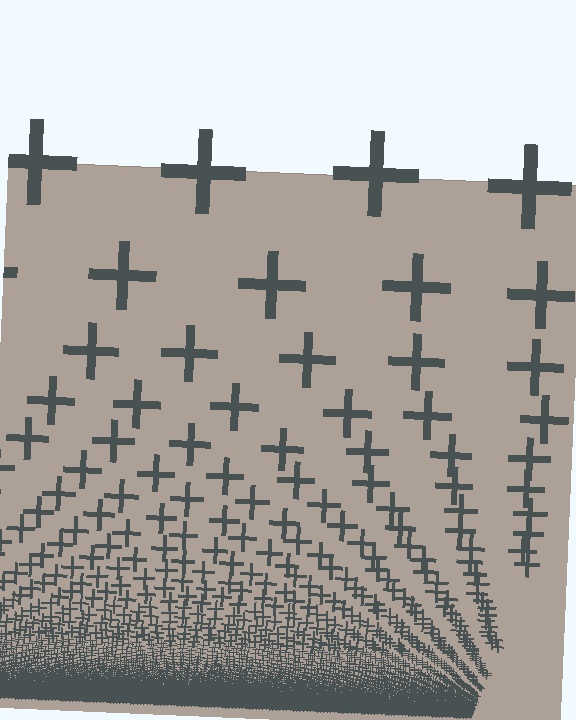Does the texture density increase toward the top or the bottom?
Density increases toward the bottom.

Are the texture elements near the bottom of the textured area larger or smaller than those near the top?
Smaller. The gradient is inverted — elements near the bottom are smaller and denser.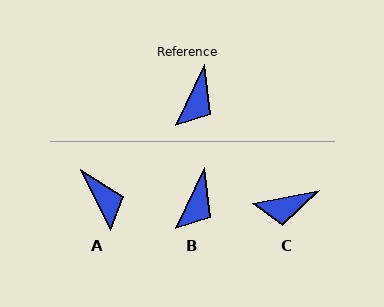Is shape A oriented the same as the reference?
No, it is off by about 52 degrees.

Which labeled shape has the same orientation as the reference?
B.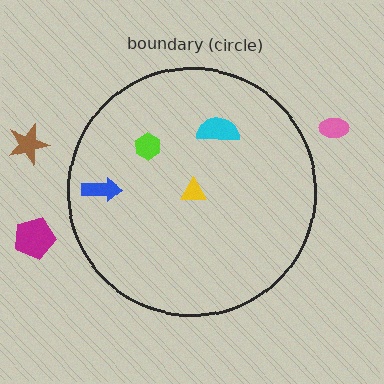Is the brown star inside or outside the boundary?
Outside.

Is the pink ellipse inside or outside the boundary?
Outside.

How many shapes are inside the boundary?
4 inside, 3 outside.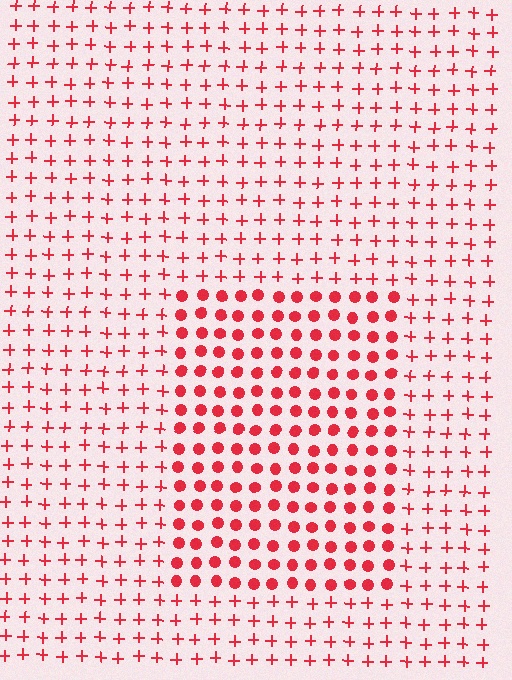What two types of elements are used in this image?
The image uses circles inside the rectangle region and plus signs outside it.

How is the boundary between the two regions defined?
The boundary is defined by a change in element shape: circles inside vs. plus signs outside. All elements share the same color and spacing.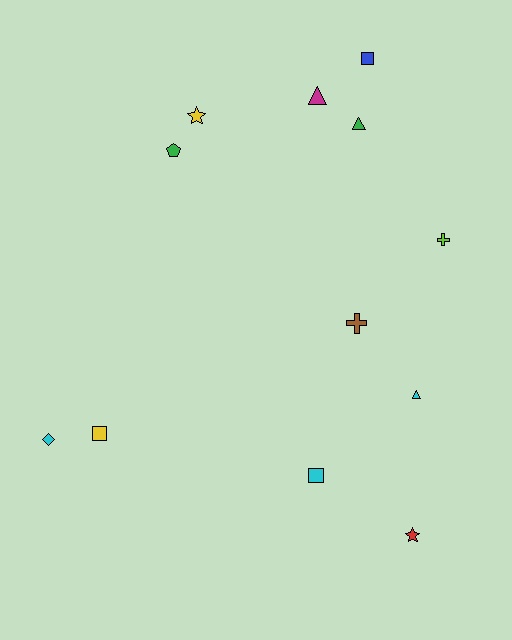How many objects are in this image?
There are 12 objects.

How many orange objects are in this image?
There are no orange objects.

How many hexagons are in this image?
There are no hexagons.